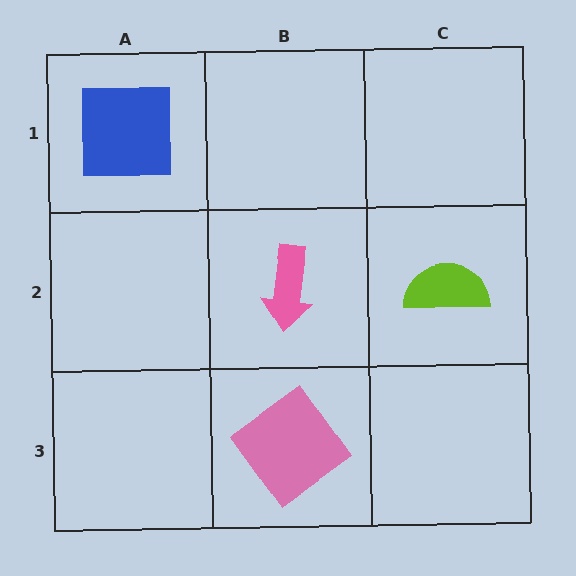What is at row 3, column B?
A pink diamond.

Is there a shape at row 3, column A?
No, that cell is empty.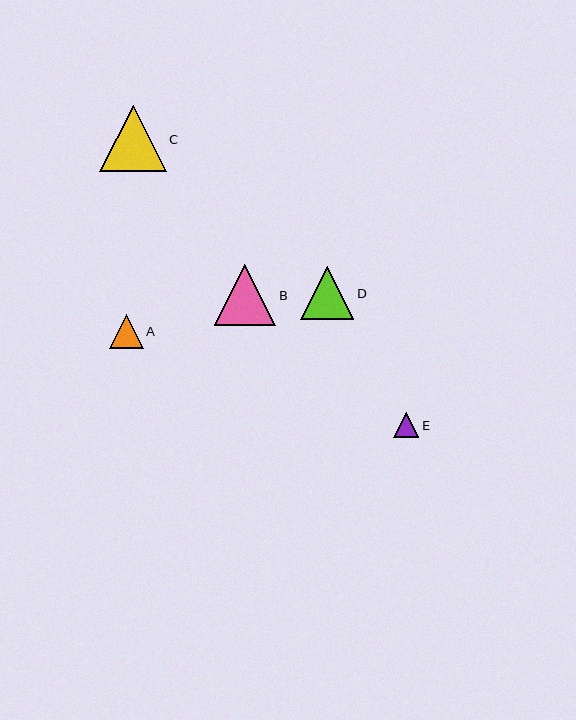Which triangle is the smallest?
Triangle E is the smallest with a size of approximately 25 pixels.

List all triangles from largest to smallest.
From largest to smallest: C, B, D, A, E.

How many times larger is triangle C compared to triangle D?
Triangle C is approximately 1.3 times the size of triangle D.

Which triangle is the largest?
Triangle C is the largest with a size of approximately 66 pixels.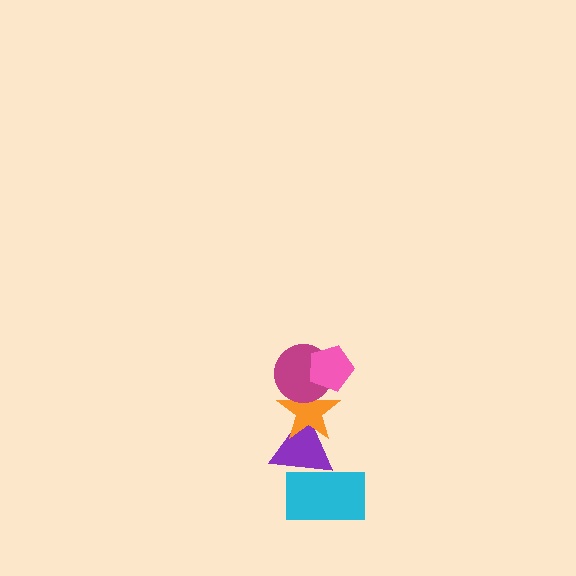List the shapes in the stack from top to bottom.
From top to bottom: the pink pentagon, the magenta circle, the orange star, the purple triangle, the cyan rectangle.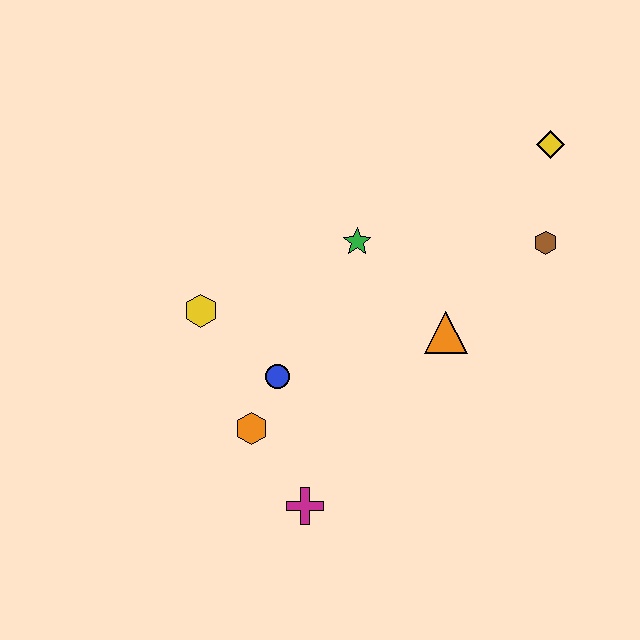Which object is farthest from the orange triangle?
The yellow hexagon is farthest from the orange triangle.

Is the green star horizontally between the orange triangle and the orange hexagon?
Yes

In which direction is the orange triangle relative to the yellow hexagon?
The orange triangle is to the right of the yellow hexagon.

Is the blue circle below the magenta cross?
No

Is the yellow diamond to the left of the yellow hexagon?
No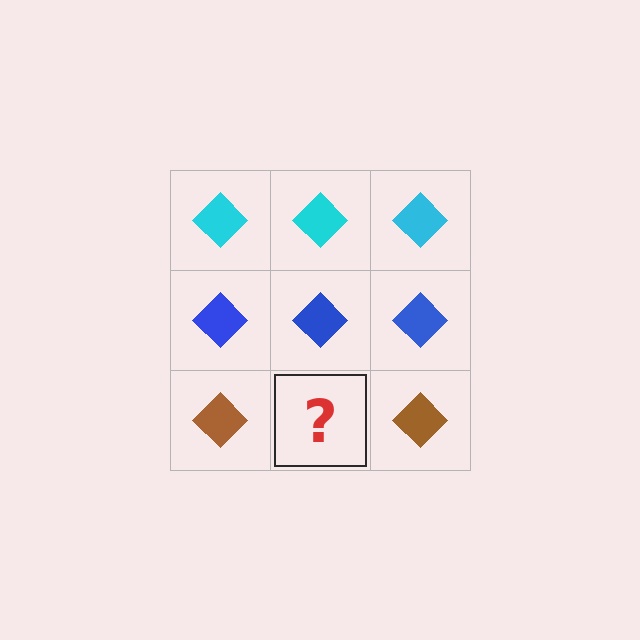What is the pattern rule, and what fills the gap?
The rule is that each row has a consistent color. The gap should be filled with a brown diamond.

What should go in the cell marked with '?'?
The missing cell should contain a brown diamond.